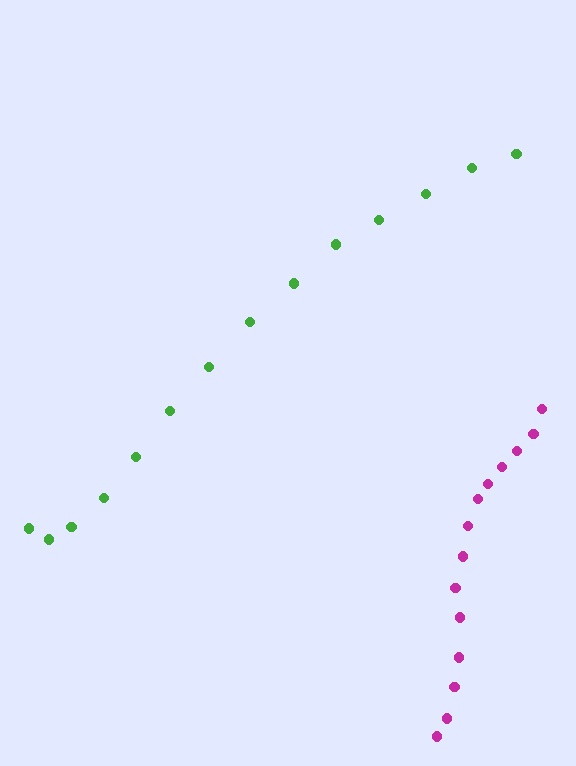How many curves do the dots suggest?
There are 2 distinct paths.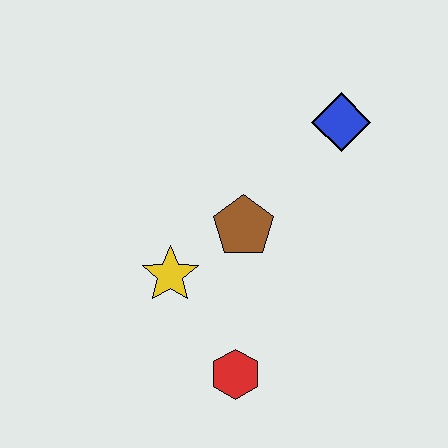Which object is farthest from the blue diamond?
The red hexagon is farthest from the blue diamond.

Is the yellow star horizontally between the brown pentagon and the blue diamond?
No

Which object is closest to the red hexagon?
The yellow star is closest to the red hexagon.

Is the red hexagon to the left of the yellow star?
No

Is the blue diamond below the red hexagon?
No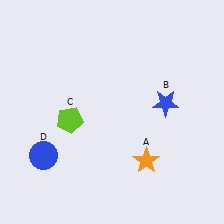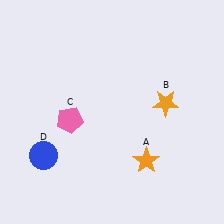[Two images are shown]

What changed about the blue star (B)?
In Image 1, B is blue. In Image 2, it changed to orange.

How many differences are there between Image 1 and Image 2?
There are 2 differences between the two images.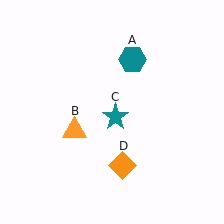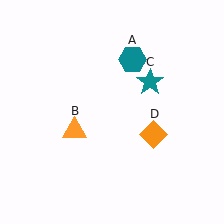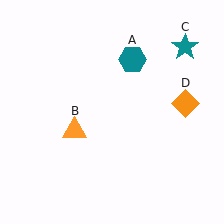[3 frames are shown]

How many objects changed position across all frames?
2 objects changed position: teal star (object C), orange diamond (object D).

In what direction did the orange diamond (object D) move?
The orange diamond (object D) moved up and to the right.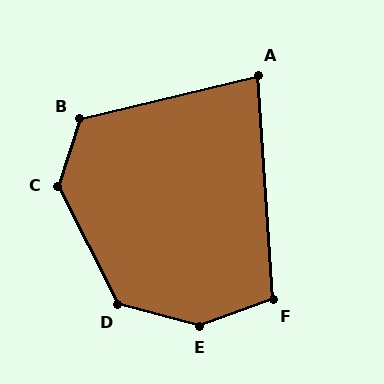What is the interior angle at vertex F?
Approximately 106 degrees (obtuse).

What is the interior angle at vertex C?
Approximately 135 degrees (obtuse).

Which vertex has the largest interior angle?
E, at approximately 145 degrees.